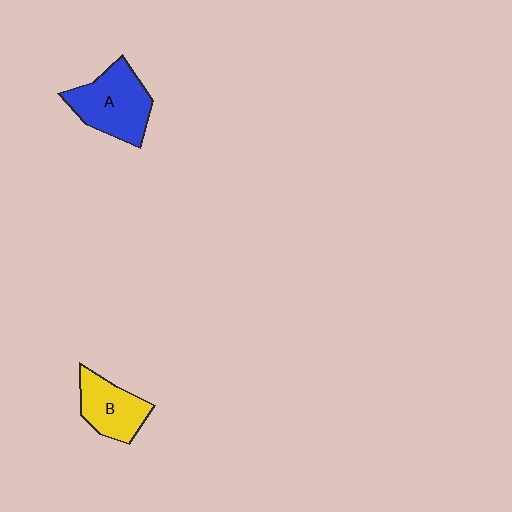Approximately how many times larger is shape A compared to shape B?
Approximately 1.3 times.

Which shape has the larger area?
Shape A (blue).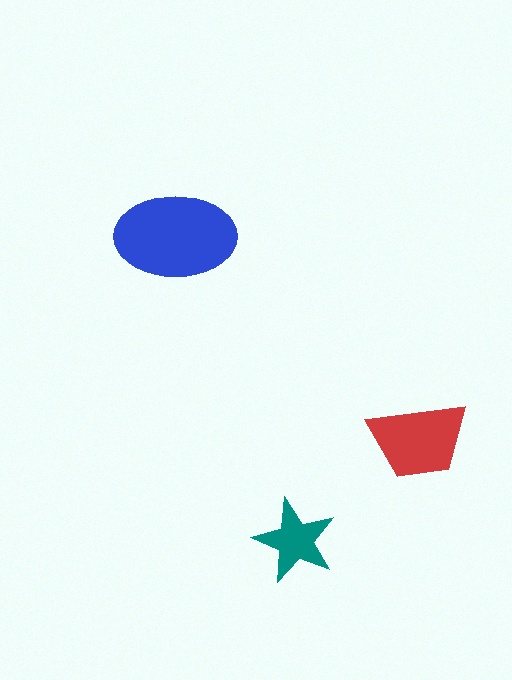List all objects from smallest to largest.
The teal star, the red trapezoid, the blue ellipse.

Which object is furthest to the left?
The blue ellipse is leftmost.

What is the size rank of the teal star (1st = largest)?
3rd.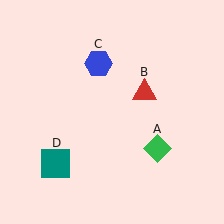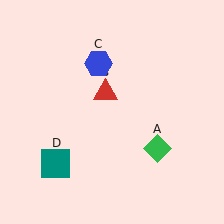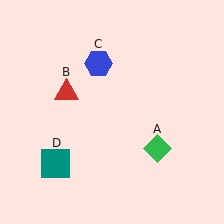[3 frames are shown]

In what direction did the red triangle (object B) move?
The red triangle (object B) moved left.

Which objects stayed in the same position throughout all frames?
Green diamond (object A) and blue hexagon (object C) and teal square (object D) remained stationary.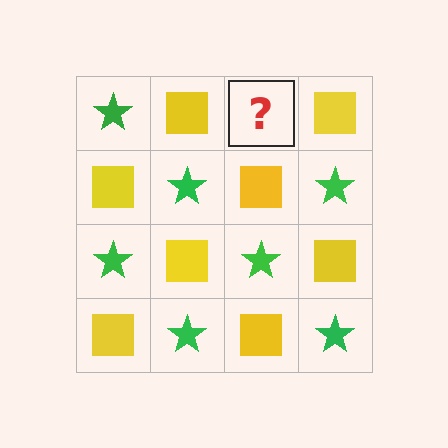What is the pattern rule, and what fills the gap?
The rule is that it alternates green star and yellow square in a checkerboard pattern. The gap should be filled with a green star.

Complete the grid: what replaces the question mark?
The question mark should be replaced with a green star.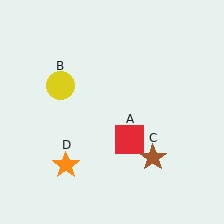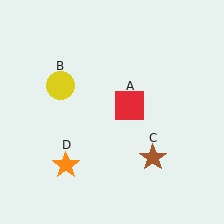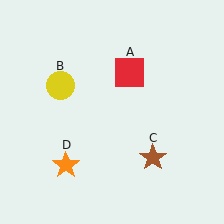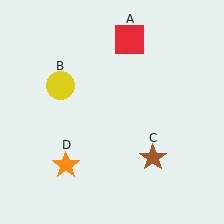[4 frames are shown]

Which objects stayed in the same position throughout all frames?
Yellow circle (object B) and brown star (object C) and orange star (object D) remained stationary.